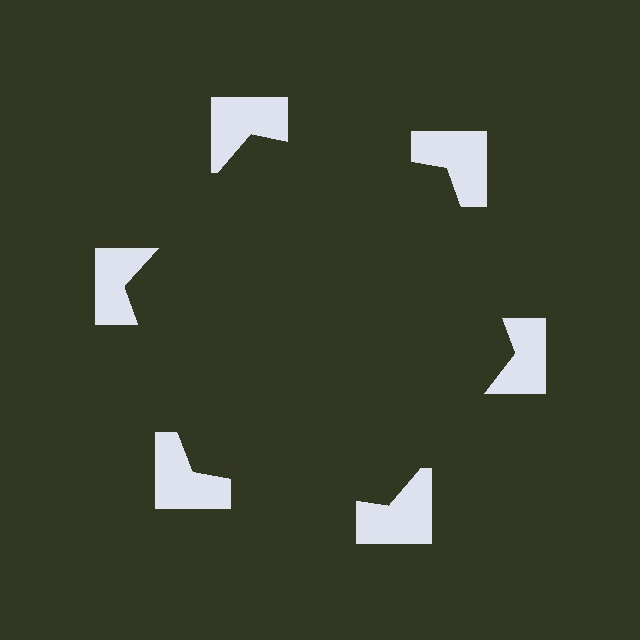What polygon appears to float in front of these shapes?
An illusory hexagon — its edges are inferred from the aligned wedge cuts in the notched squares, not physically drawn.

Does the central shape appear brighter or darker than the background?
It typically appears slightly darker than the background, even though no actual brightness change is drawn.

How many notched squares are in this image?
There are 6 — one at each vertex of the illusory hexagon.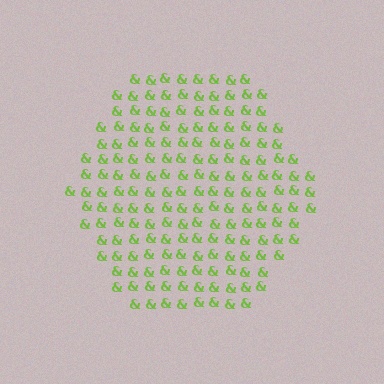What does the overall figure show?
The overall figure shows a hexagon.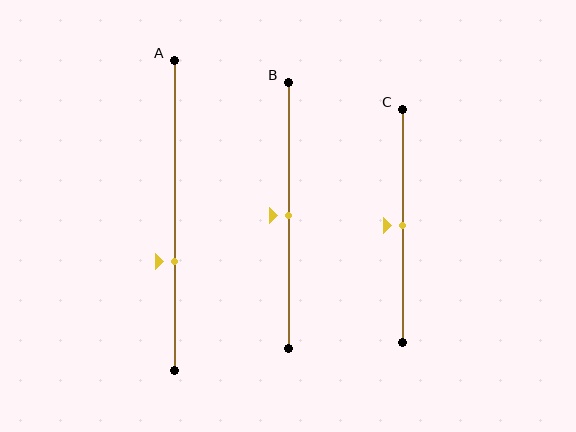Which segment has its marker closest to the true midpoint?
Segment B has its marker closest to the true midpoint.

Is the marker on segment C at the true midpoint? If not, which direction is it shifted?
Yes, the marker on segment C is at the true midpoint.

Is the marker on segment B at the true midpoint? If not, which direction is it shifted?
Yes, the marker on segment B is at the true midpoint.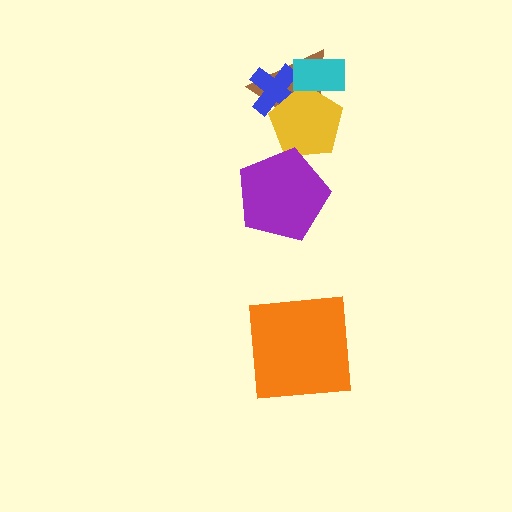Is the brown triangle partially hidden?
Yes, it is partially covered by another shape.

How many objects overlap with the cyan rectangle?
3 objects overlap with the cyan rectangle.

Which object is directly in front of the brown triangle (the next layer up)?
The blue cross is directly in front of the brown triangle.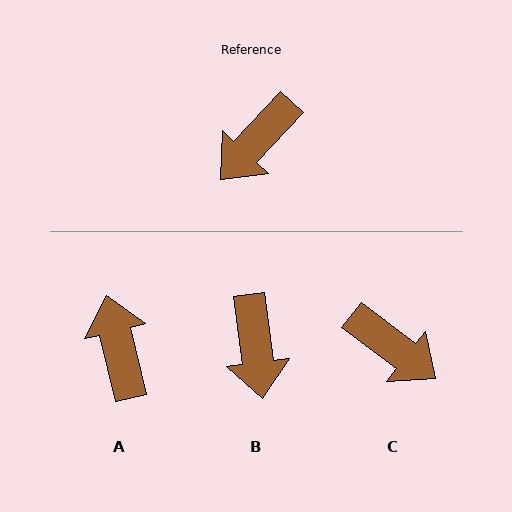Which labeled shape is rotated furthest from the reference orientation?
A, about 123 degrees away.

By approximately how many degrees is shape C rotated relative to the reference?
Approximately 96 degrees counter-clockwise.